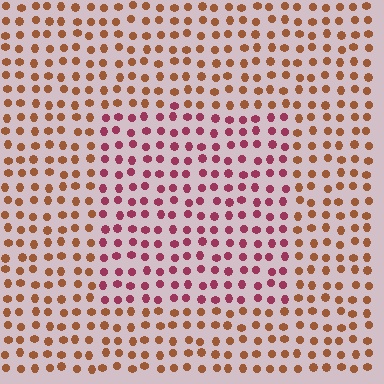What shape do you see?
I see a rectangle.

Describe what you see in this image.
The image is filled with small brown elements in a uniform arrangement. A rectangle-shaped region is visible where the elements are tinted to a slightly different hue, forming a subtle color boundary.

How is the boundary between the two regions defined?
The boundary is defined purely by a slight shift in hue (about 44 degrees). Spacing, size, and orientation are identical on both sides.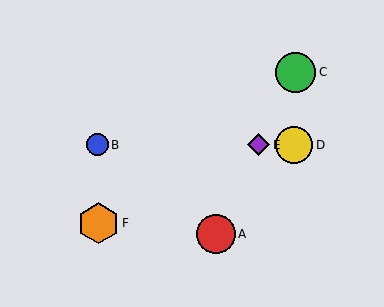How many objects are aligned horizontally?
3 objects (B, D, E) are aligned horizontally.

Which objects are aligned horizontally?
Objects B, D, E are aligned horizontally.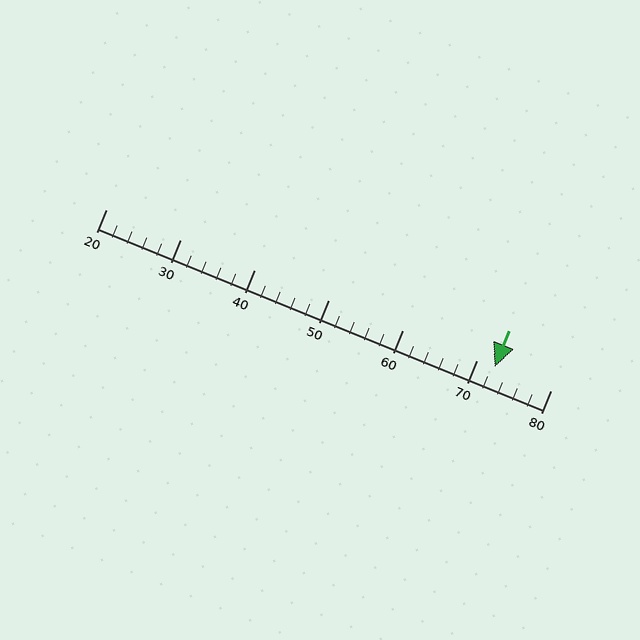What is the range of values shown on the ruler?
The ruler shows values from 20 to 80.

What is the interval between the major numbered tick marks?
The major tick marks are spaced 10 units apart.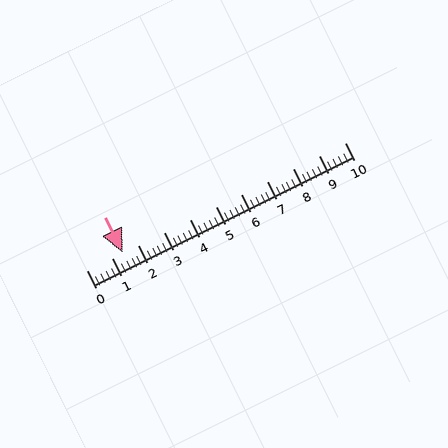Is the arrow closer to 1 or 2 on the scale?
The arrow is closer to 1.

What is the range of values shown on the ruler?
The ruler shows values from 0 to 10.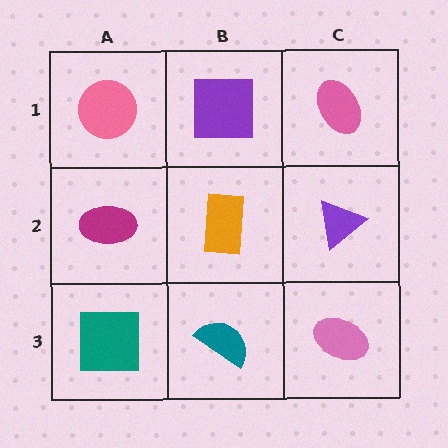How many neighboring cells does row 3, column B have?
3.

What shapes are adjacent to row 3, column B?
An orange rectangle (row 2, column B), a teal square (row 3, column A), a pink ellipse (row 3, column C).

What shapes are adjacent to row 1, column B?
An orange rectangle (row 2, column B), a pink circle (row 1, column A), a pink ellipse (row 1, column C).